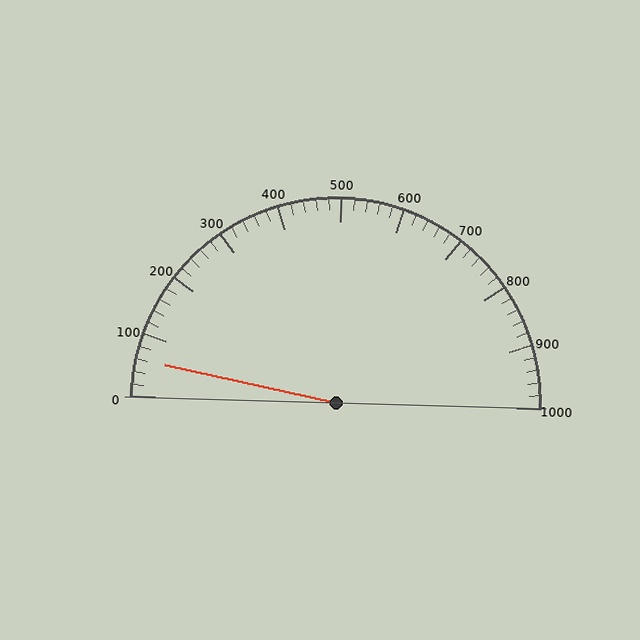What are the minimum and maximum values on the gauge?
The gauge ranges from 0 to 1000.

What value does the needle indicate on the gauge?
The needle indicates approximately 60.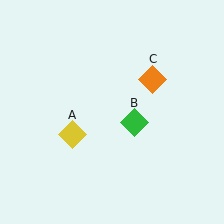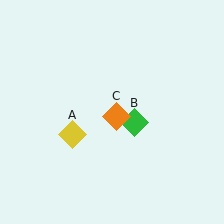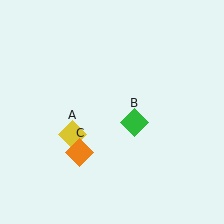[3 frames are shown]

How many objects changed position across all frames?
1 object changed position: orange diamond (object C).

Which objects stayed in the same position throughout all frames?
Yellow diamond (object A) and green diamond (object B) remained stationary.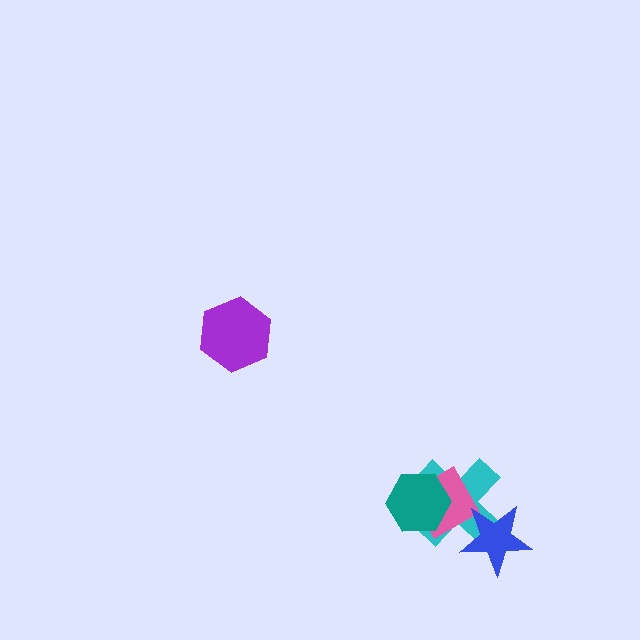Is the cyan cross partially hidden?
Yes, it is partially covered by another shape.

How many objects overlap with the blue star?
1 object overlaps with the blue star.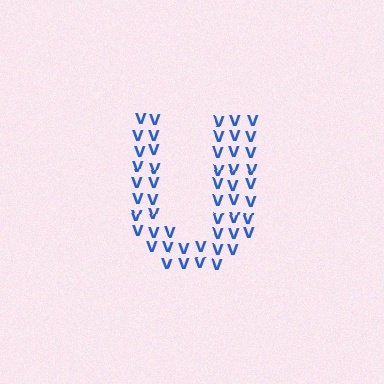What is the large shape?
The large shape is the letter U.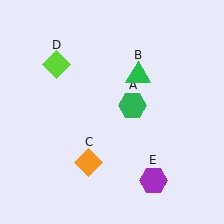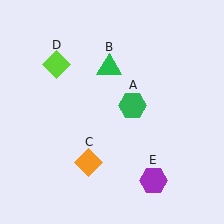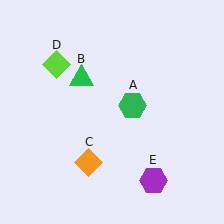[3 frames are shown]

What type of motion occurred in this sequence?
The green triangle (object B) rotated counterclockwise around the center of the scene.